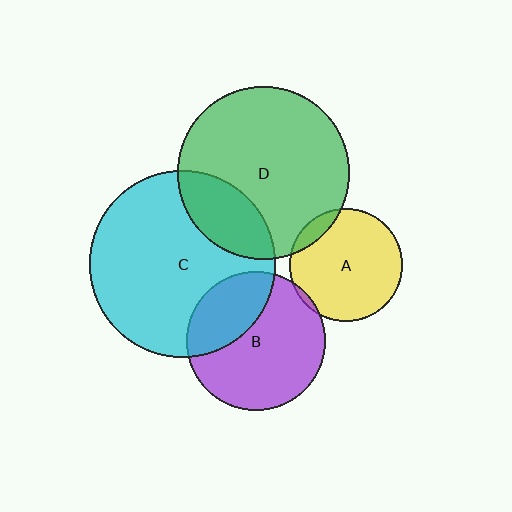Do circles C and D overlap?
Yes.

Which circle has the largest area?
Circle C (cyan).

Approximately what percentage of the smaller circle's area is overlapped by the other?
Approximately 25%.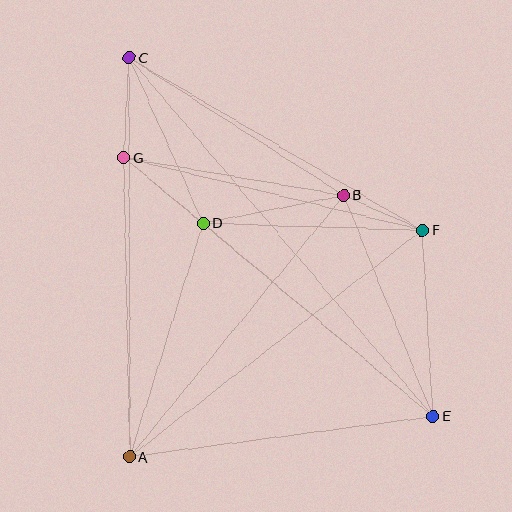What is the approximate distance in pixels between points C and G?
The distance between C and G is approximately 100 pixels.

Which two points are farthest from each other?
Points C and E are farthest from each other.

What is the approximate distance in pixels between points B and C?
The distance between B and C is approximately 254 pixels.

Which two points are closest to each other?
Points B and F are closest to each other.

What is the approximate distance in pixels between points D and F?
The distance between D and F is approximately 219 pixels.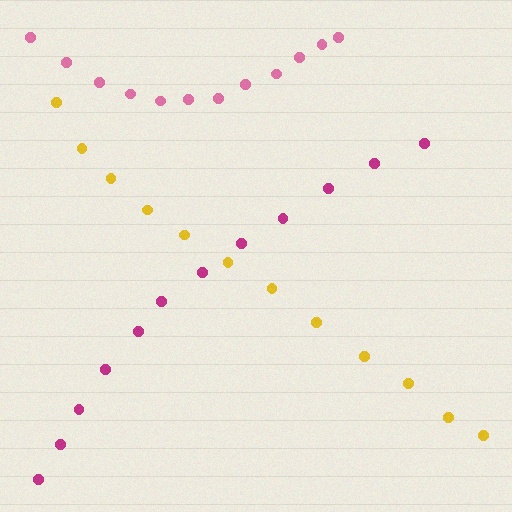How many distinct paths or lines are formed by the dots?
There are 3 distinct paths.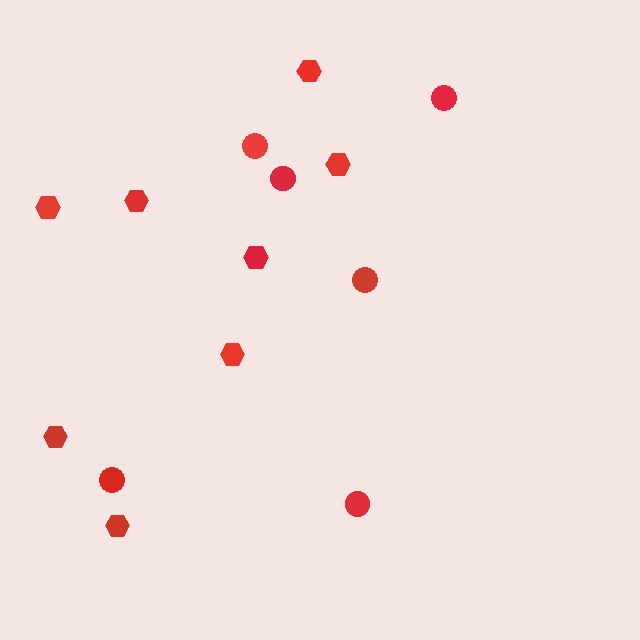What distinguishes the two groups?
There are 2 groups: one group of hexagons (8) and one group of circles (6).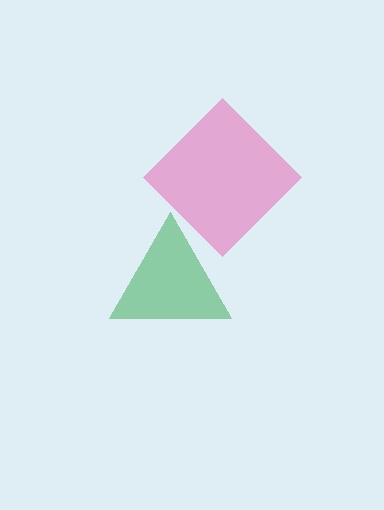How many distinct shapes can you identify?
There are 2 distinct shapes: a green triangle, a pink diamond.